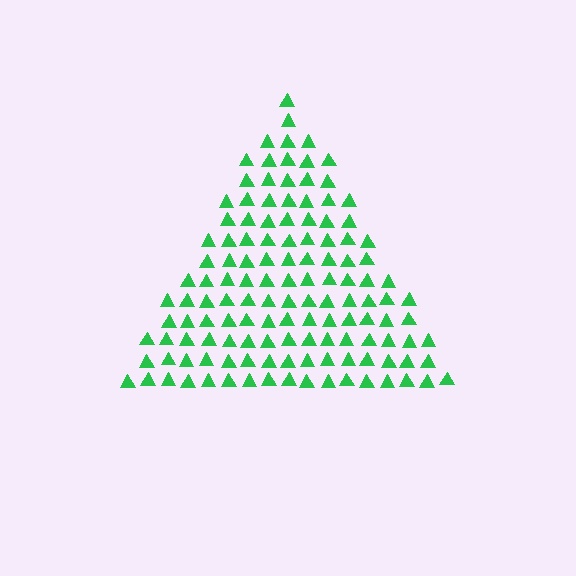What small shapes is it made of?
It is made of small triangles.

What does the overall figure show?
The overall figure shows a triangle.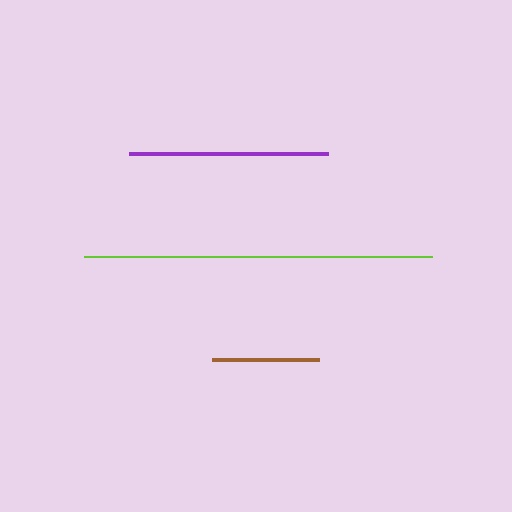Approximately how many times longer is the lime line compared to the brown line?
The lime line is approximately 3.3 times the length of the brown line.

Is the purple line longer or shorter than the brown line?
The purple line is longer than the brown line.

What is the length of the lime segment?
The lime segment is approximately 349 pixels long.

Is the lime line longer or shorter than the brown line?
The lime line is longer than the brown line.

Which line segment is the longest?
The lime line is the longest at approximately 349 pixels.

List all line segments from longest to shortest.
From longest to shortest: lime, purple, brown.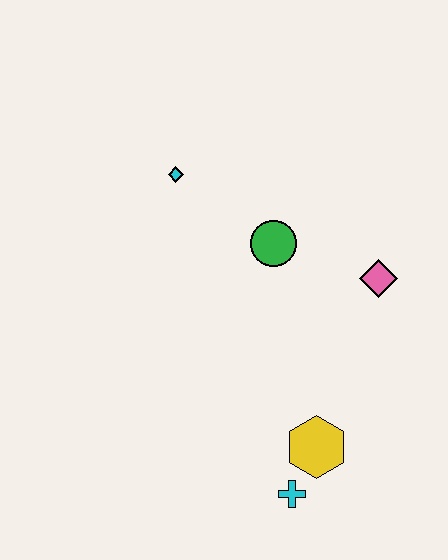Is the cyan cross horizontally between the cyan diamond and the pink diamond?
Yes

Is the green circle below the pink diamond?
No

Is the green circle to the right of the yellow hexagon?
No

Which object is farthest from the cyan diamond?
The cyan cross is farthest from the cyan diamond.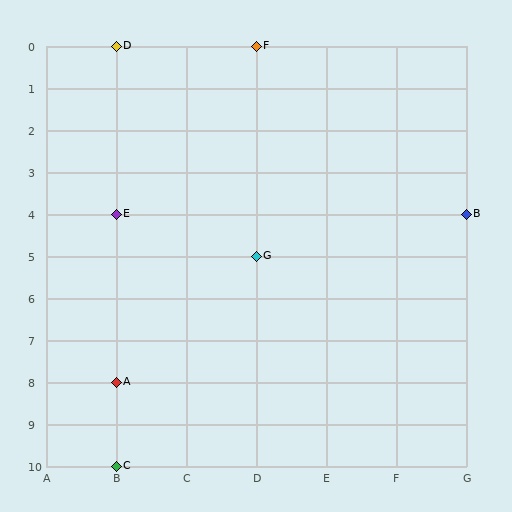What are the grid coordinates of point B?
Point B is at grid coordinates (G, 4).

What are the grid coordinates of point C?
Point C is at grid coordinates (B, 10).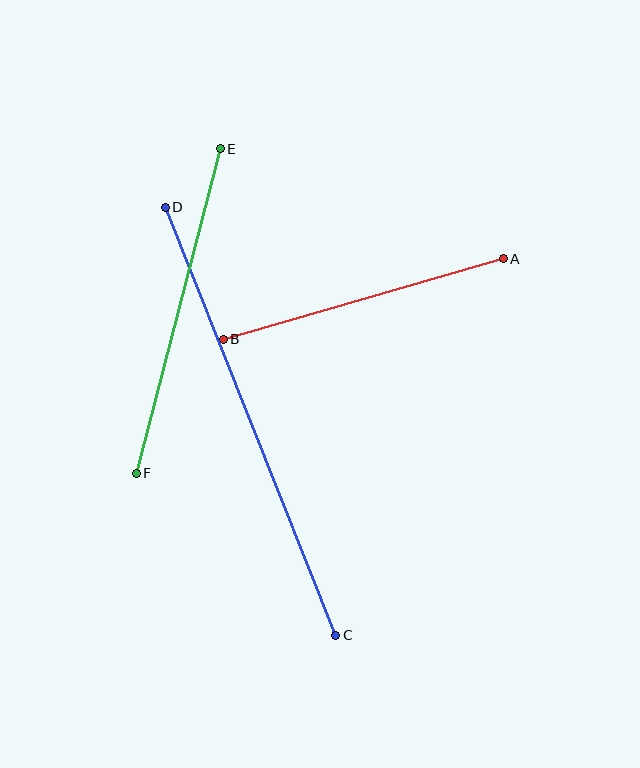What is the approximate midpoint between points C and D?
The midpoint is at approximately (250, 421) pixels.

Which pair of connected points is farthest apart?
Points C and D are farthest apart.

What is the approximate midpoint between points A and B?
The midpoint is at approximately (363, 299) pixels.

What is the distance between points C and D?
The distance is approximately 461 pixels.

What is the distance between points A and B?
The distance is approximately 291 pixels.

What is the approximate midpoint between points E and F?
The midpoint is at approximately (178, 311) pixels.